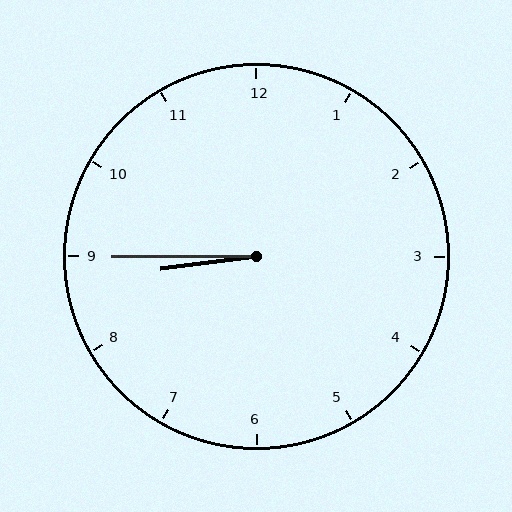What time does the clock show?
8:45.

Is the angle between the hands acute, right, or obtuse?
It is acute.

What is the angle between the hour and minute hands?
Approximately 8 degrees.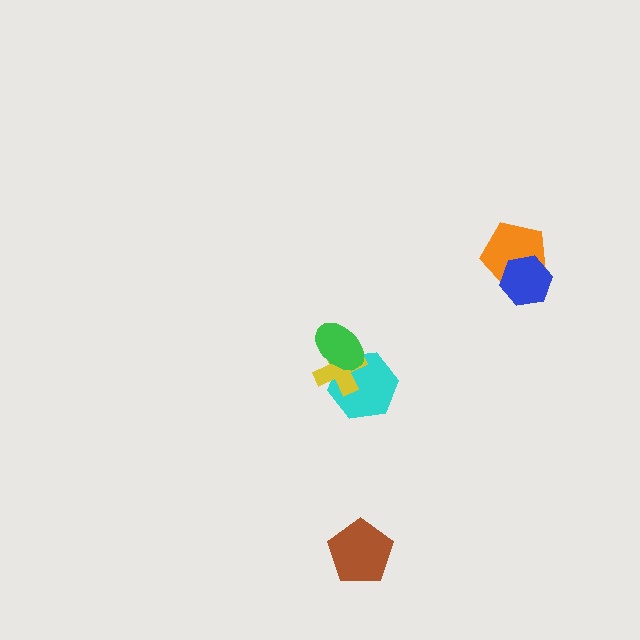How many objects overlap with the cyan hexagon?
2 objects overlap with the cyan hexagon.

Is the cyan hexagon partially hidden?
Yes, it is partially covered by another shape.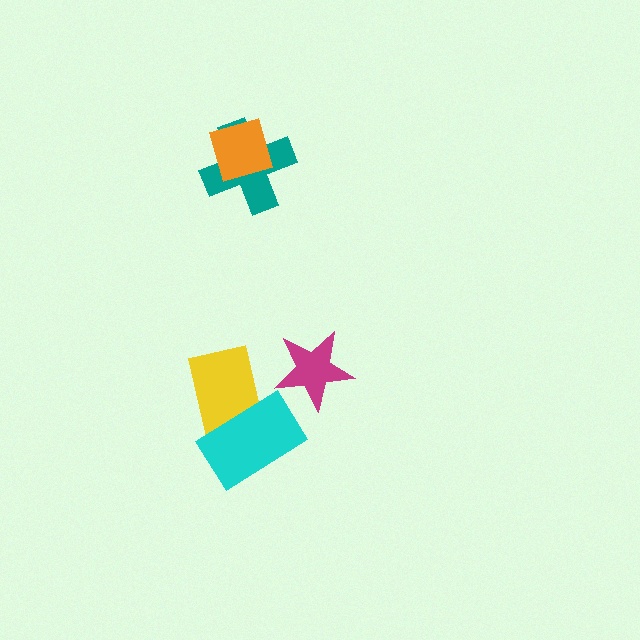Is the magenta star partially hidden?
No, no other shape covers it.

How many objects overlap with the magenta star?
0 objects overlap with the magenta star.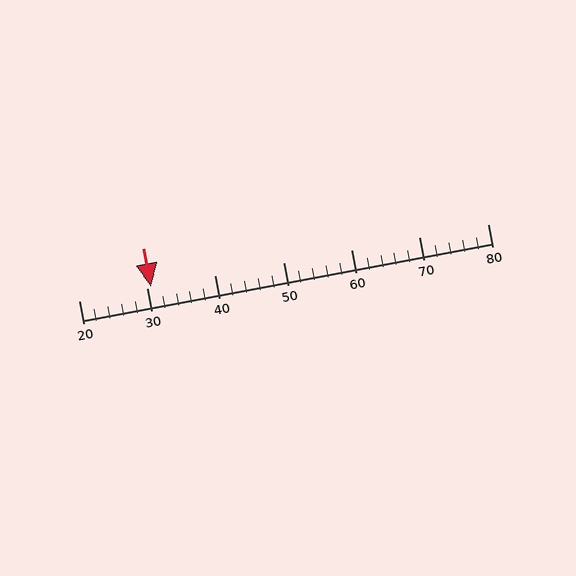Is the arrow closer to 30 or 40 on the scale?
The arrow is closer to 30.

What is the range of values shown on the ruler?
The ruler shows values from 20 to 80.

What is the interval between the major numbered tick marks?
The major tick marks are spaced 10 units apart.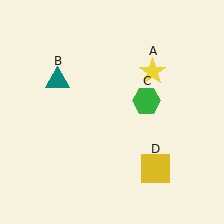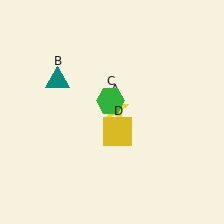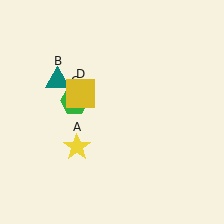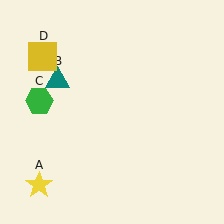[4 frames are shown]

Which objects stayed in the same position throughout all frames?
Teal triangle (object B) remained stationary.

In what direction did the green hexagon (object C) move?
The green hexagon (object C) moved left.